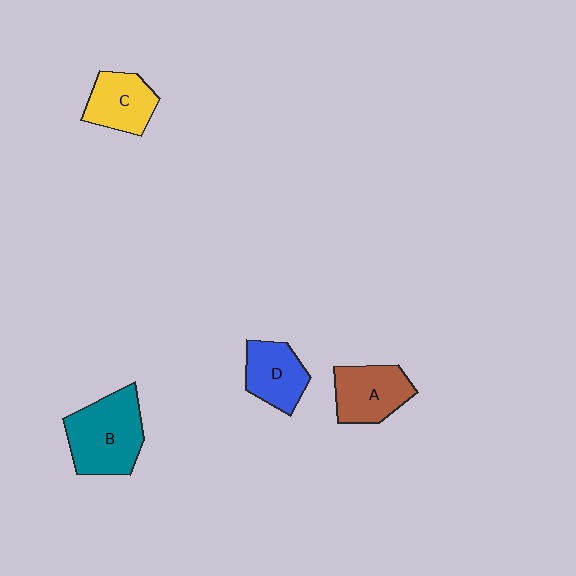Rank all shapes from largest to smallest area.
From largest to smallest: B (teal), A (brown), C (yellow), D (blue).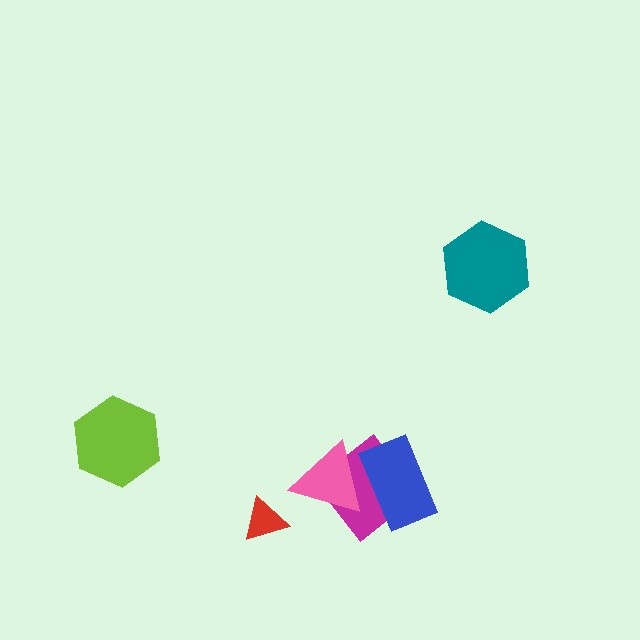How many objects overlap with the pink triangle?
2 objects overlap with the pink triangle.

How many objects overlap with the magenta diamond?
2 objects overlap with the magenta diamond.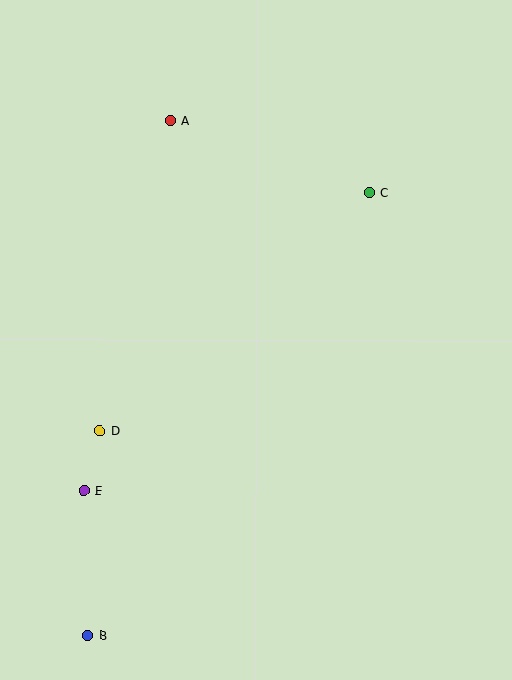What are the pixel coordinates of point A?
Point A is at (170, 121).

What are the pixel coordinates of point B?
Point B is at (88, 636).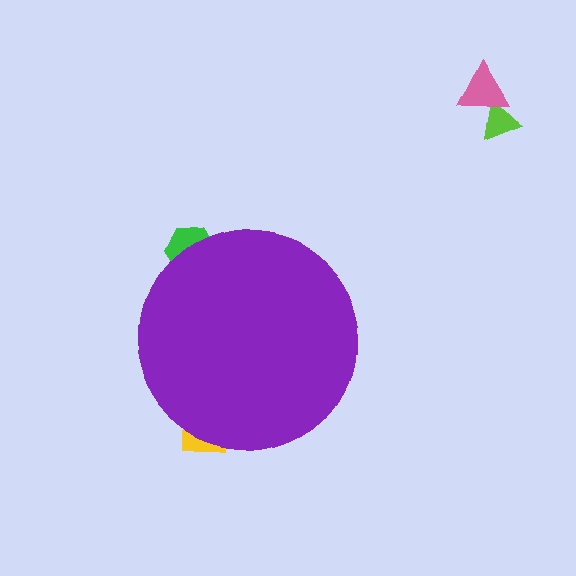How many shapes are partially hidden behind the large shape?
2 shapes are partially hidden.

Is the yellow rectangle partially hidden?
Yes, the yellow rectangle is partially hidden behind the purple circle.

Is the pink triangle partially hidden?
No, the pink triangle is fully visible.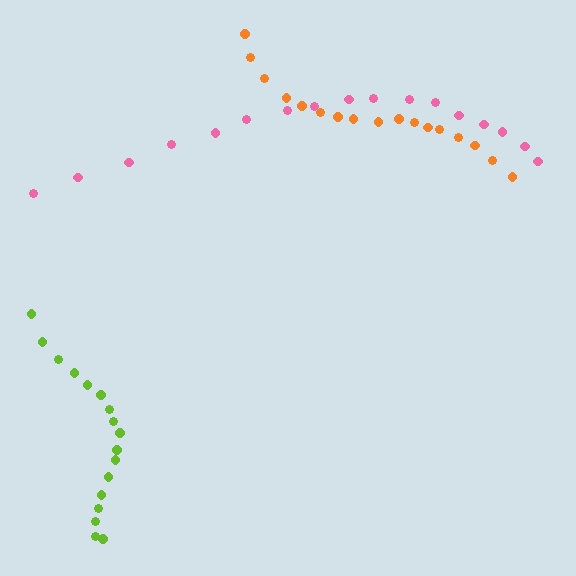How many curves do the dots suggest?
There are 3 distinct paths.